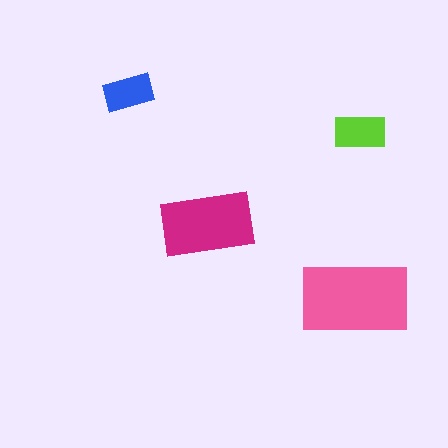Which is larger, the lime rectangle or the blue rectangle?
The lime one.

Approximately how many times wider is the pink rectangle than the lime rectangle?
About 2 times wider.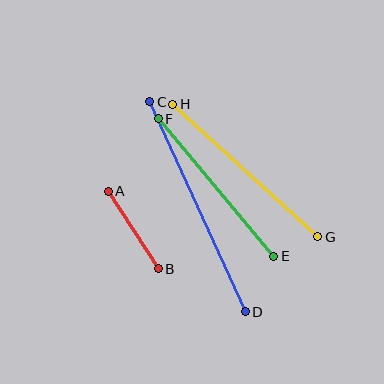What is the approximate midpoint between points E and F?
The midpoint is at approximately (216, 187) pixels.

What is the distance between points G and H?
The distance is approximately 197 pixels.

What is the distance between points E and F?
The distance is approximately 179 pixels.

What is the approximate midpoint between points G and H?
The midpoint is at approximately (245, 171) pixels.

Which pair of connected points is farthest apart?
Points C and D are farthest apart.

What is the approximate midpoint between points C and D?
The midpoint is at approximately (197, 207) pixels.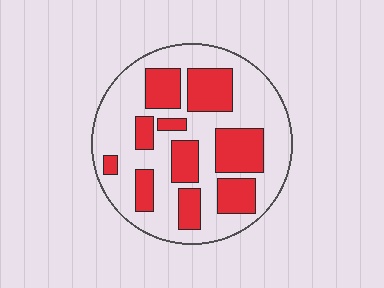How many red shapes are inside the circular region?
10.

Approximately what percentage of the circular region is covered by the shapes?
Approximately 35%.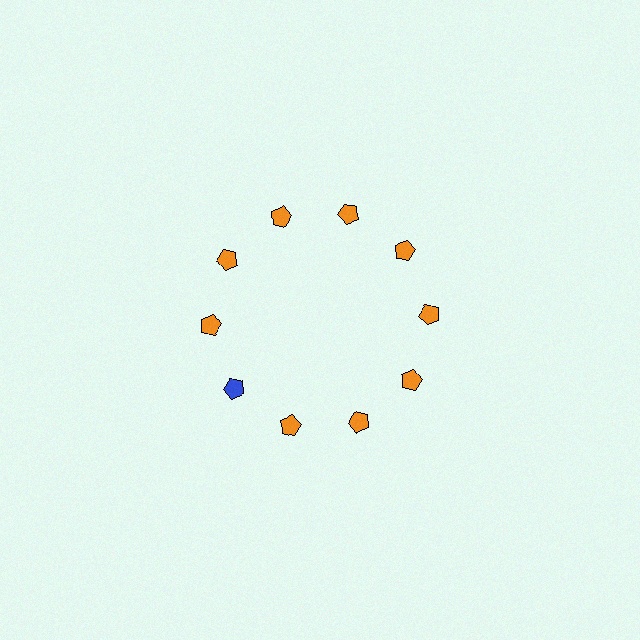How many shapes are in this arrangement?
There are 10 shapes arranged in a ring pattern.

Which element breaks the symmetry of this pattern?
The blue pentagon at roughly the 8 o'clock position breaks the symmetry. All other shapes are orange pentagons.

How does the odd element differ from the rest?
It has a different color: blue instead of orange.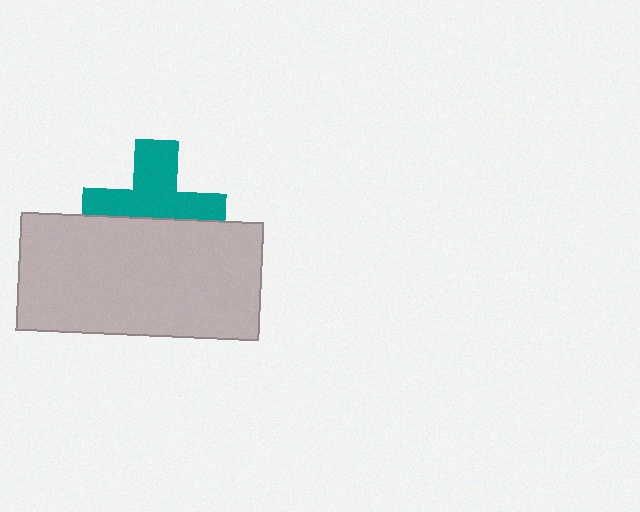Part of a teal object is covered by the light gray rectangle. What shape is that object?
It is a cross.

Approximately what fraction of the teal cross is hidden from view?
Roughly 42% of the teal cross is hidden behind the light gray rectangle.